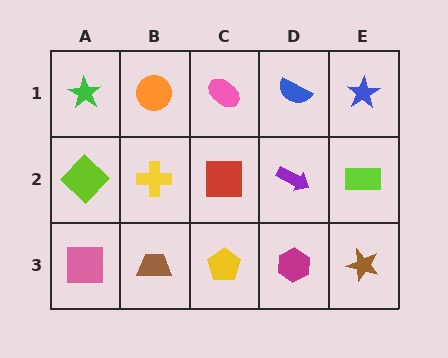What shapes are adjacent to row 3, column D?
A purple arrow (row 2, column D), a yellow pentagon (row 3, column C), a brown star (row 3, column E).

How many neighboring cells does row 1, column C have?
3.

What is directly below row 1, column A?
A lime diamond.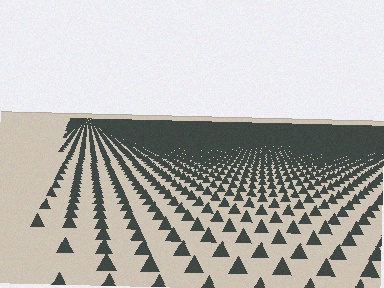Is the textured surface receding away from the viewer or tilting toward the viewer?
The surface is receding away from the viewer. Texture elements get smaller and denser toward the top.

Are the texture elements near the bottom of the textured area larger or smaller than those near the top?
Larger. Near the bottom, elements are closer to the viewer and appear at a bigger on-screen size.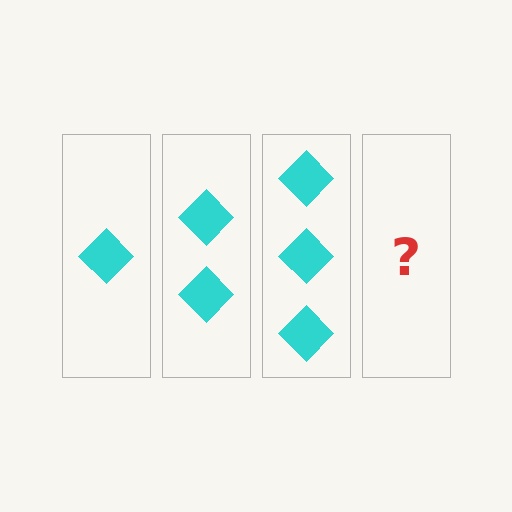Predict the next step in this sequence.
The next step is 4 diamonds.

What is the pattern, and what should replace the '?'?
The pattern is that each step adds one more diamond. The '?' should be 4 diamonds.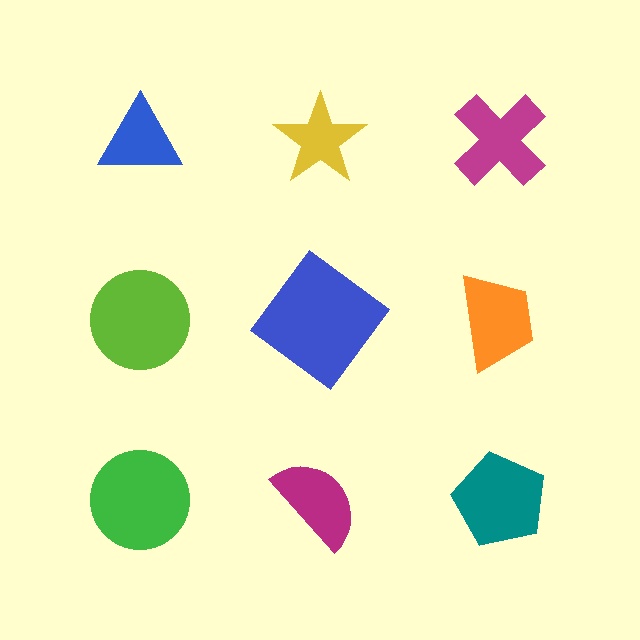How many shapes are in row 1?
3 shapes.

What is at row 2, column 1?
A lime circle.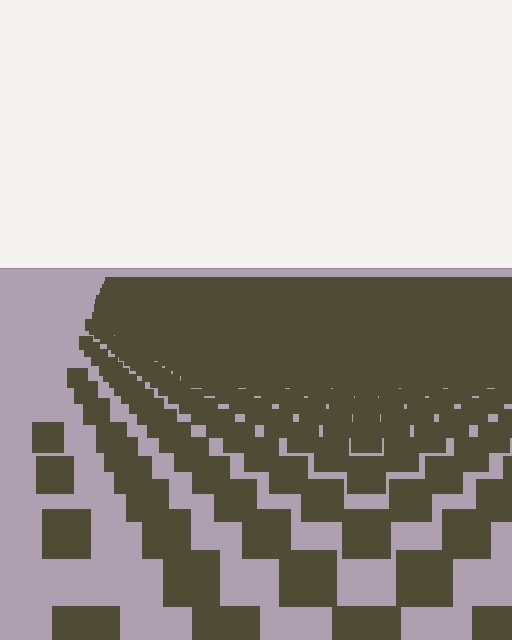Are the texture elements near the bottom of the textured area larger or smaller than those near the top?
Larger. Near the bottom, elements are closer to the viewer and appear at a bigger on-screen size.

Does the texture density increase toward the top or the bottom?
Density increases toward the top.